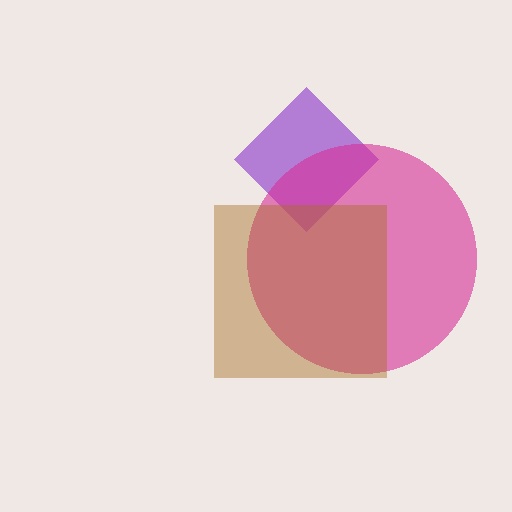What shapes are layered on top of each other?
The layered shapes are: a purple diamond, a magenta circle, a brown square.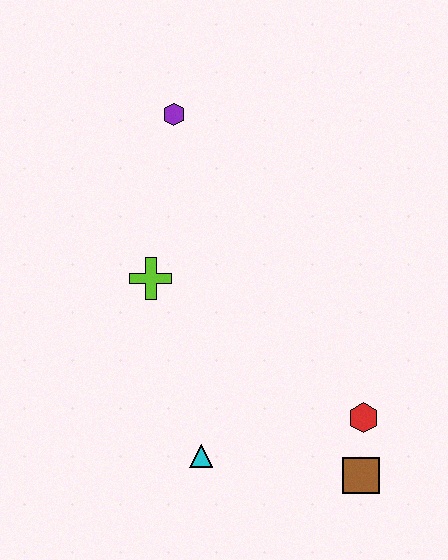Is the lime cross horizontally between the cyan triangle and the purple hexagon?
No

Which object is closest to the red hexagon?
The brown square is closest to the red hexagon.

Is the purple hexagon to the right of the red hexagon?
No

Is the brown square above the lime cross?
No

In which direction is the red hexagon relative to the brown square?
The red hexagon is above the brown square.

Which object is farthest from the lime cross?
The brown square is farthest from the lime cross.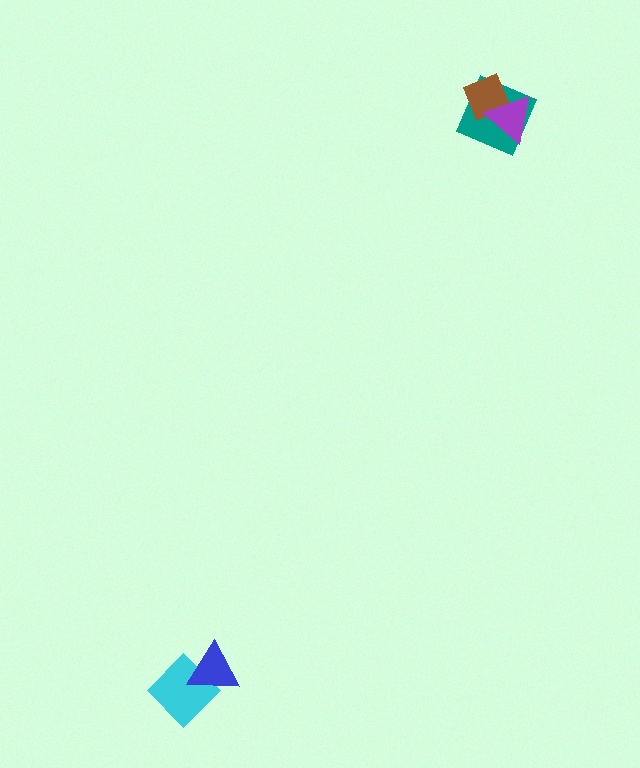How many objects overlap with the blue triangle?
1 object overlaps with the blue triangle.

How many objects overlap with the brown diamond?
2 objects overlap with the brown diamond.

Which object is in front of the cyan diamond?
The blue triangle is in front of the cyan diamond.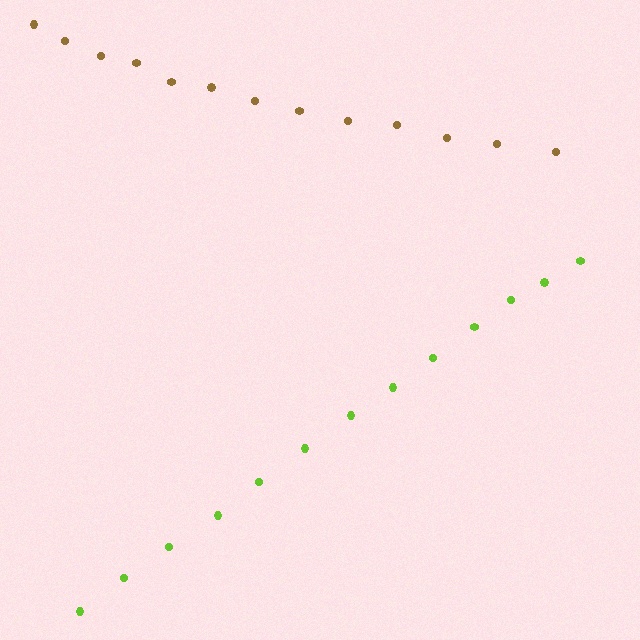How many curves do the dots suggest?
There are 2 distinct paths.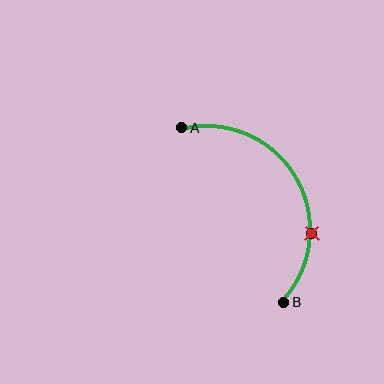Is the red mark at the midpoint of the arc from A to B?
No. The red mark lies on the arc but is closer to endpoint B. The arc midpoint would be at the point on the curve equidistant along the arc from both A and B.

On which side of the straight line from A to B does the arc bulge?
The arc bulges to the right of the straight line connecting A and B.